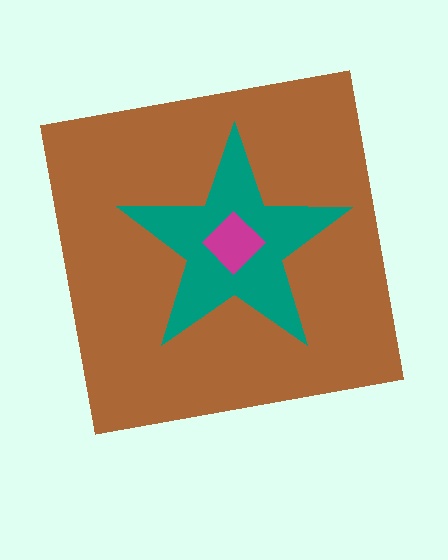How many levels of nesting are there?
3.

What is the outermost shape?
The brown square.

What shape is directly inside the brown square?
The teal star.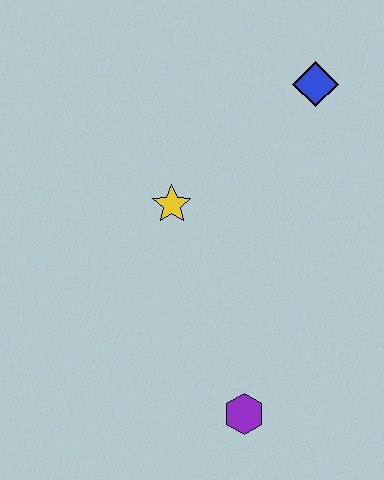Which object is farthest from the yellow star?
The purple hexagon is farthest from the yellow star.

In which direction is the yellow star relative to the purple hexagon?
The yellow star is above the purple hexagon.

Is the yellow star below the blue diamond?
Yes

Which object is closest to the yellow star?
The blue diamond is closest to the yellow star.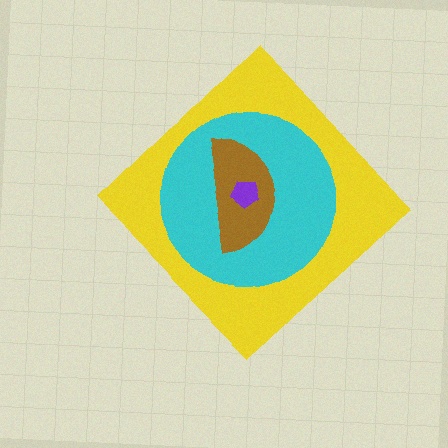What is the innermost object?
The purple pentagon.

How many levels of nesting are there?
4.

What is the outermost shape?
The yellow diamond.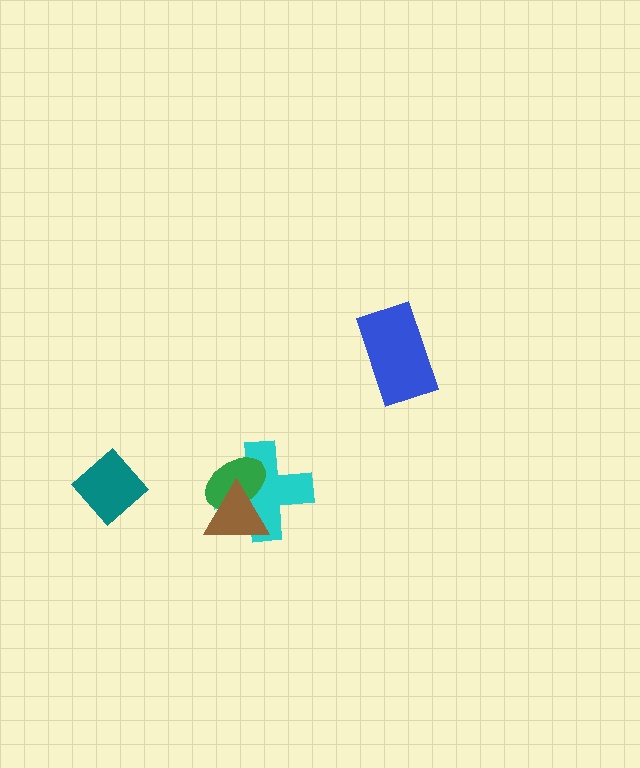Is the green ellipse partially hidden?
Yes, it is partially covered by another shape.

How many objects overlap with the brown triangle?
2 objects overlap with the brown triangle.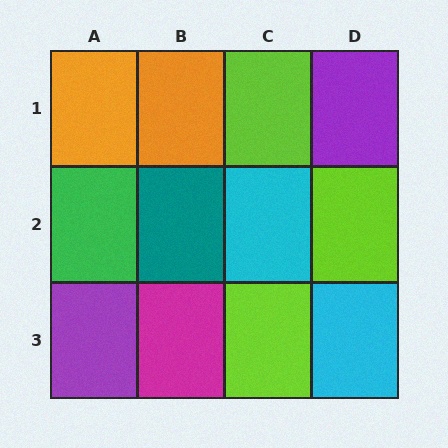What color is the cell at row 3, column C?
Lime.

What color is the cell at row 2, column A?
Green.